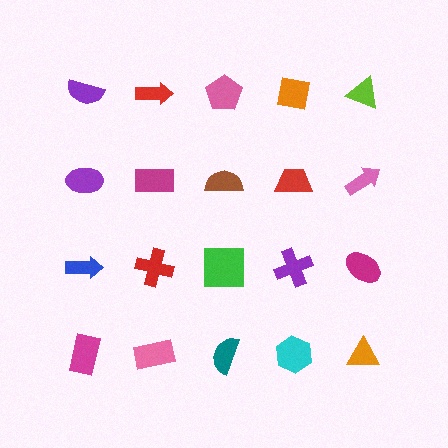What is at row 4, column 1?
A magenta rectangle.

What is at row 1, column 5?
A lime triangle.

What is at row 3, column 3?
A green square.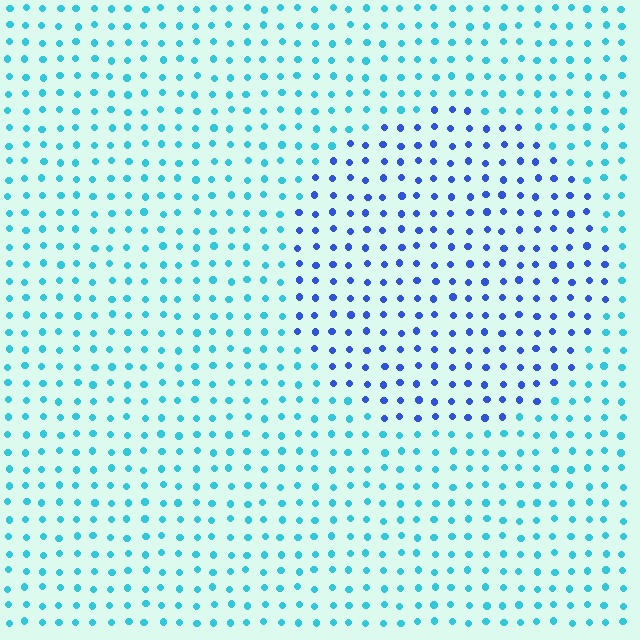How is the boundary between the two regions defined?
The boundary is defined purely by a slight shift in hue (about 42 degrees). Spacing, size, and orientation are identical on both sides.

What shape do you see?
I see a circle.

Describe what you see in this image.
The image is filled with small cyan elements in a uniform arrangement. A circle-shaped region is visible where the elements are tinted to a slightly different hue, forming a subtle color boundary.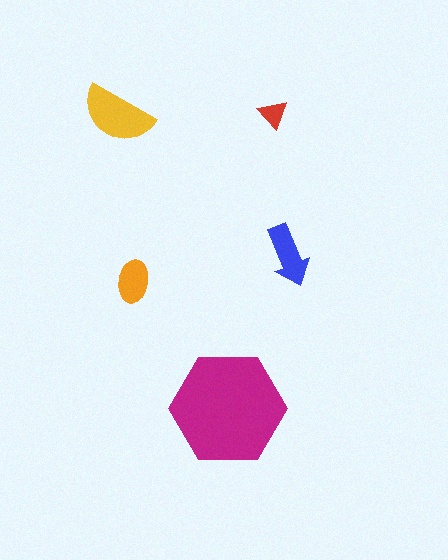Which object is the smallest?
The red triangle.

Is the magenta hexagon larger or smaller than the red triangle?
Larger.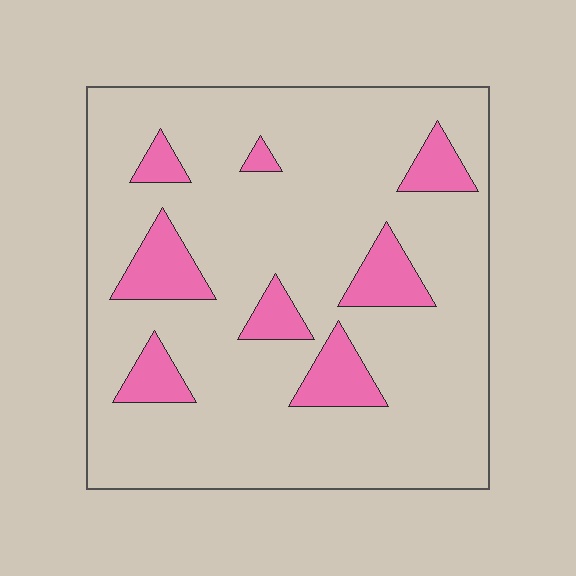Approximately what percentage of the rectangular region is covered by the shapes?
Approximately 15%.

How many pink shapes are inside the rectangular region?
8.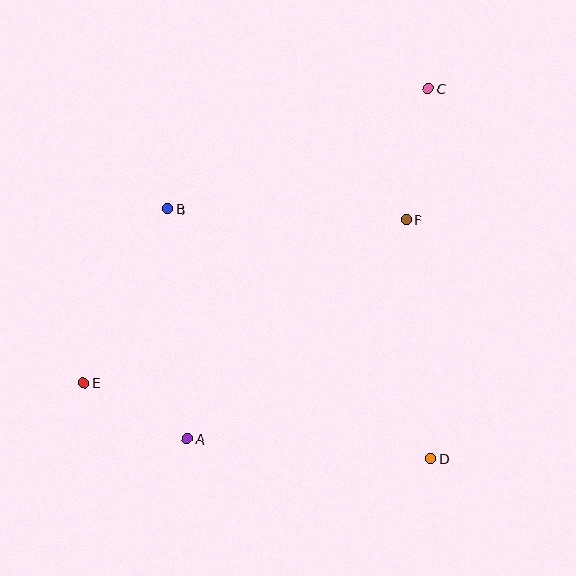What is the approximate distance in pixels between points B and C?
The distance between B and C is approximately 286 pixels.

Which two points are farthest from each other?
Points C and E are farthest from each other.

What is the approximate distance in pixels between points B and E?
The distance between B and E is approximately 194 pixels.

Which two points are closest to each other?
Points A and E are closest to each other.